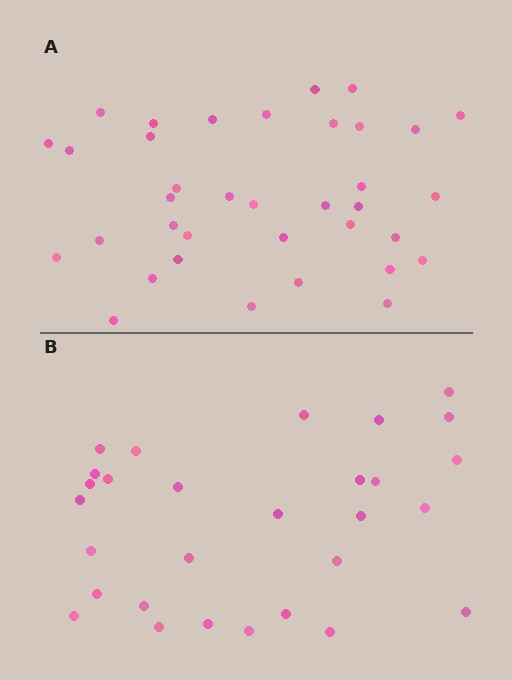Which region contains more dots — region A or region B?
Region A (the top region) has more dots.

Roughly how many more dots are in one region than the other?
Region A has roughly 8 or so more dots than region B.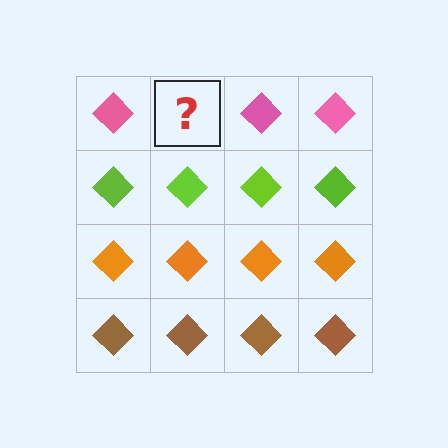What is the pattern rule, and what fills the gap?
The rule is that each row has a consistent color. The gap should be filled with a pink diamond.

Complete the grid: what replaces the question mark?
The question mark should be replaced with a pink diamond.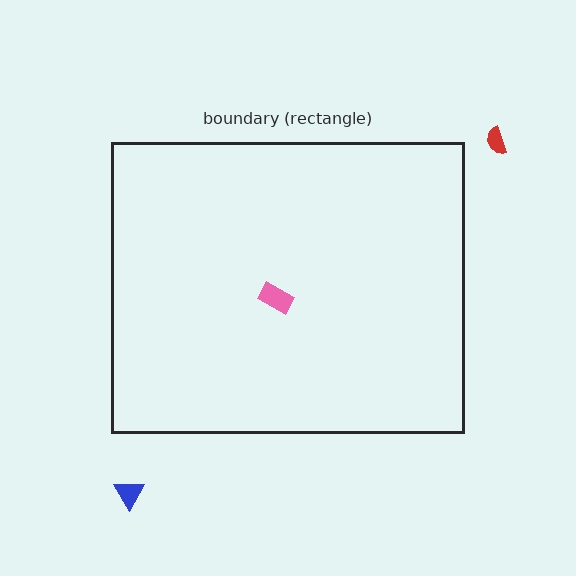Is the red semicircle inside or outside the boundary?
Outside.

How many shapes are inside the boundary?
1 inside, 2 outside.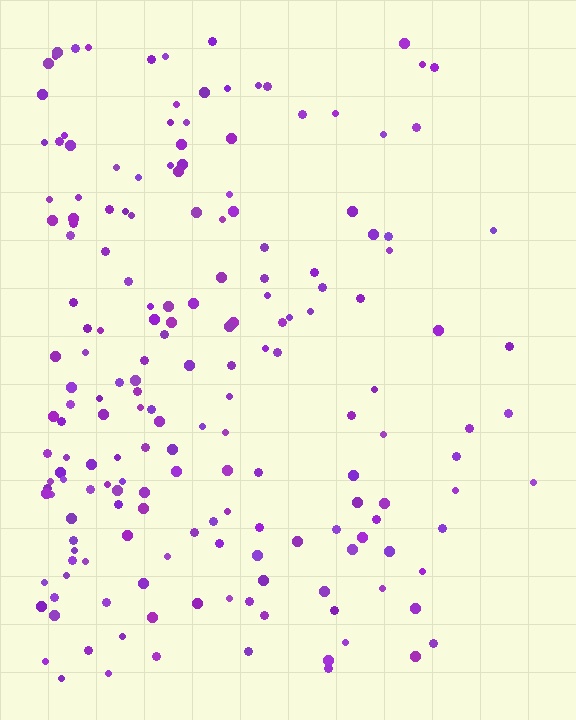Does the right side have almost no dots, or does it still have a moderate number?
Still a moderate number, just noticeably fewer than the left.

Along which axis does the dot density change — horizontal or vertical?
Horizontal.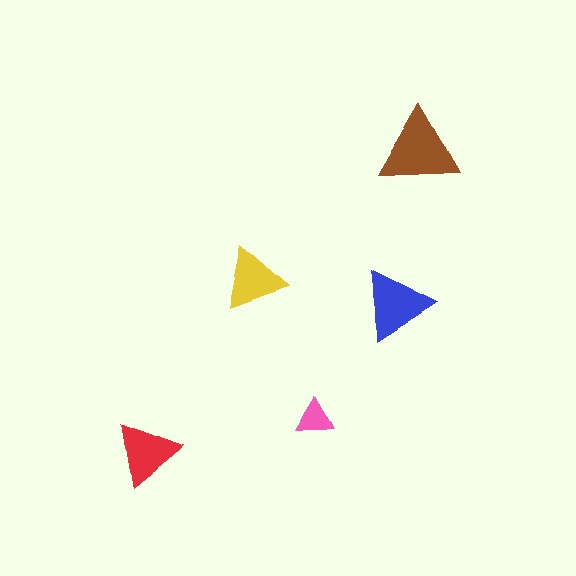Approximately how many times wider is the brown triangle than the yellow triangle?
About 1.5 times wider.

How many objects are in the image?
There are 5 objects in the image.